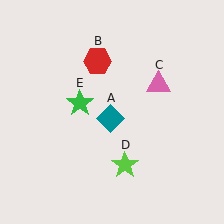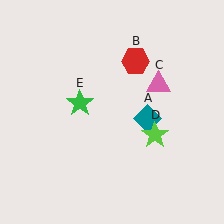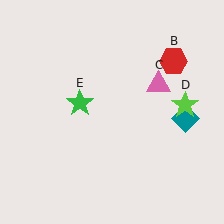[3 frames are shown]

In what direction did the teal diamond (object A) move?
The teal diamond (object A) moved right.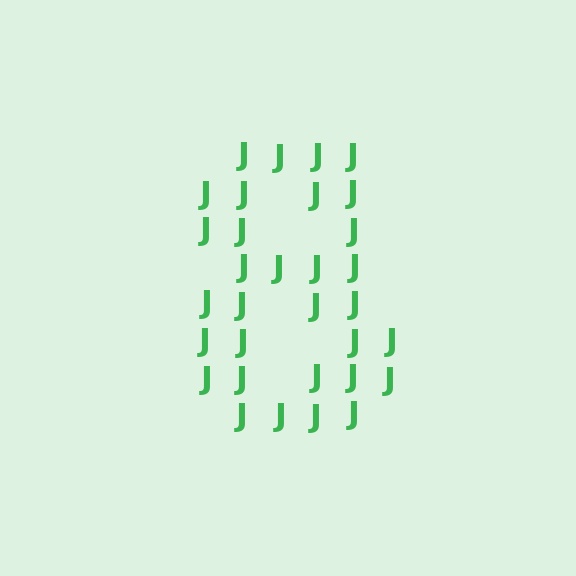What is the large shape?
The large shape is the digit 8.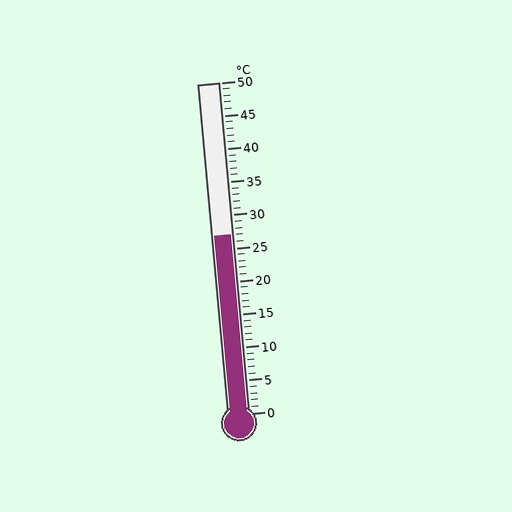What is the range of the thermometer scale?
The thermometer scale ranges from 0°C to 50°C.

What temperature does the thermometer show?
The thermometer shows approximately 27°C.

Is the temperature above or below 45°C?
The temperature is below 45°C.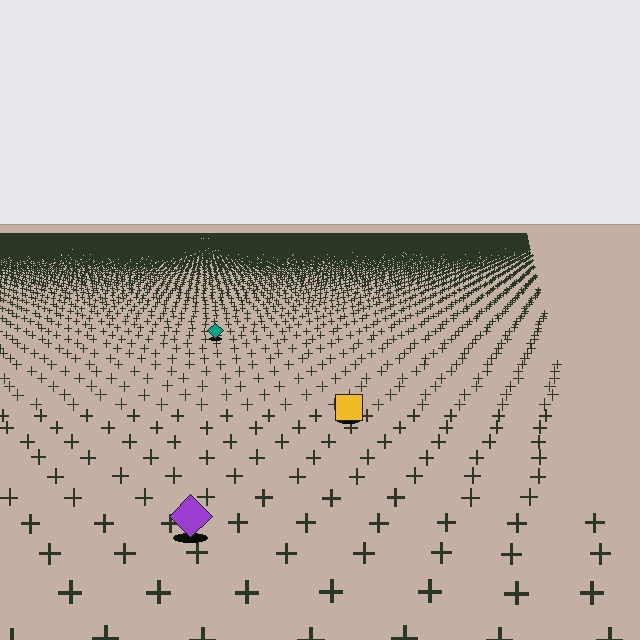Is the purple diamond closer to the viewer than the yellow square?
Yes. The purple diamond is closer — you can tell from the texture gradient: the ground texture is coarser near it.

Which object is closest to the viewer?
The purple diamond is closest. The texture marks near it are larger and more spread out.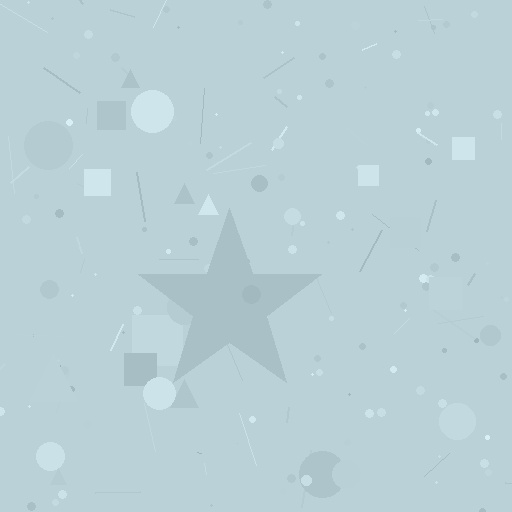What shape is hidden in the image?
A star is hidden in the image.